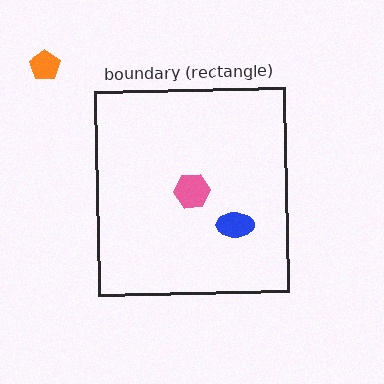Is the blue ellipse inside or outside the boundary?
Inside.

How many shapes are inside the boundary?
2 inside, 1 outside.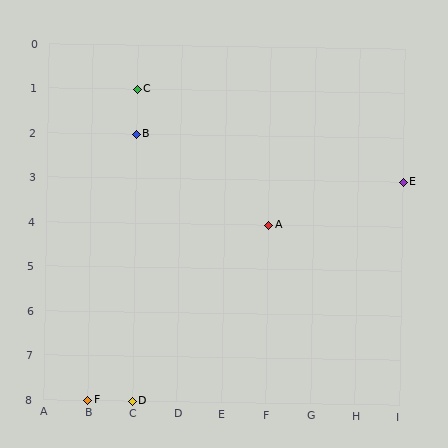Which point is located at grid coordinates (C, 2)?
Point B is at (C, 2).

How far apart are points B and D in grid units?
Points B and D are 6 rows apart.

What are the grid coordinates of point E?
Point E is at grid coordinates (I, 3).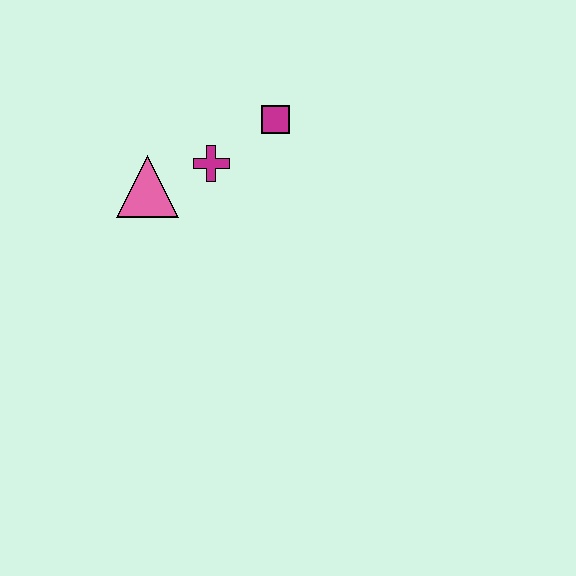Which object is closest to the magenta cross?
The pink triangle is closest to the magenta cross.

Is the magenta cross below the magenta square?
Yes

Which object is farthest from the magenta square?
The pink triangle is farthest from the magenta square.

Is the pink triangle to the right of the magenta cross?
No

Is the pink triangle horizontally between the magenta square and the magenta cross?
No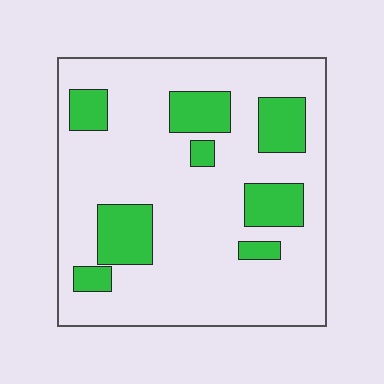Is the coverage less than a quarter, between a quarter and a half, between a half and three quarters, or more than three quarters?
Less than a quarter.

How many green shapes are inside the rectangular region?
8.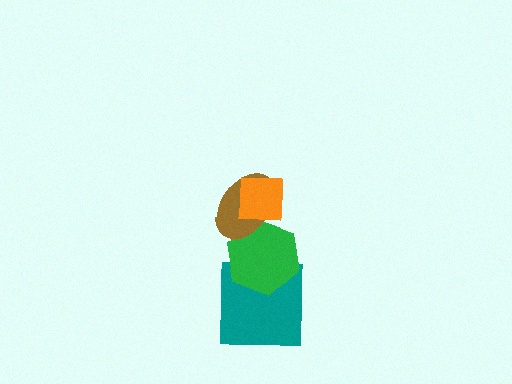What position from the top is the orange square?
The orange square is 1st from the top.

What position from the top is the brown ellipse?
The brown ellipse is 2nd from the top.